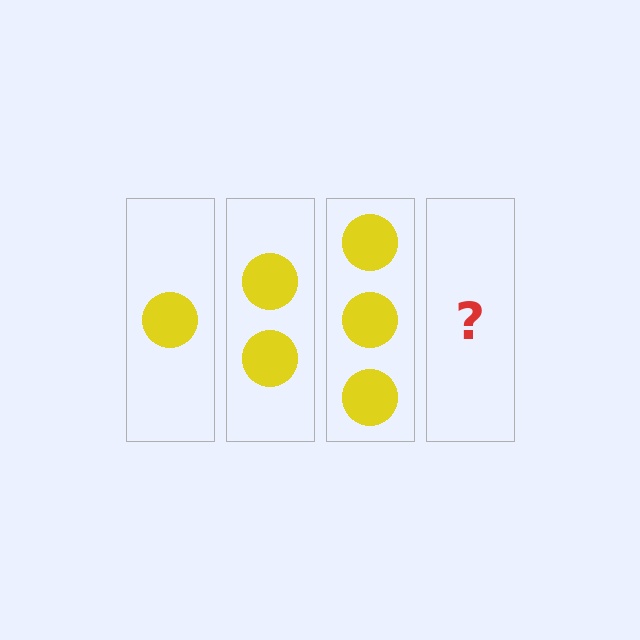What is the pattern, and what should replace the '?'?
The pattern is that each step adds one more circle. The '?' should be 4 circles.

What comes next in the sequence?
The next element should be 4 circles.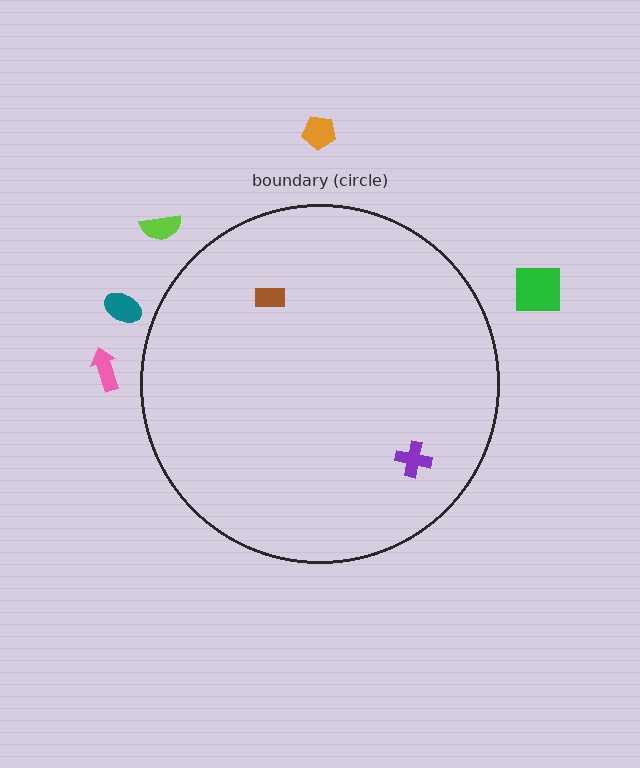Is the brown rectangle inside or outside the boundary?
Inside.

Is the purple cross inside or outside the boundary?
Inside.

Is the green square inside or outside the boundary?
Outside.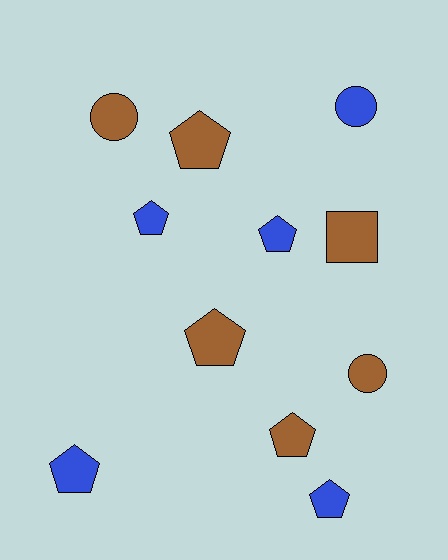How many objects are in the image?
There are 11 objects.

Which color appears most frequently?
Brown, with 6 objects.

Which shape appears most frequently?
Pentagon, with 7 objects.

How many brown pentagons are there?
There are 3 brown pentagons.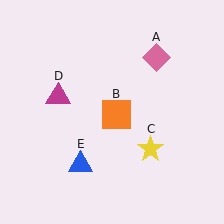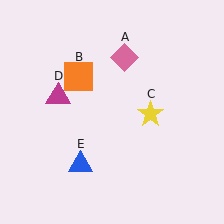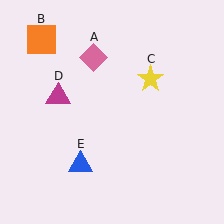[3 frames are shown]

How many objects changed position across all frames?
3 objects changed position: pink diamond (object A), orange square (object B), yellow star (object C).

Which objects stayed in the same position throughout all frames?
Magenta triangle (object D) and blue triangle (object E) remained stationary.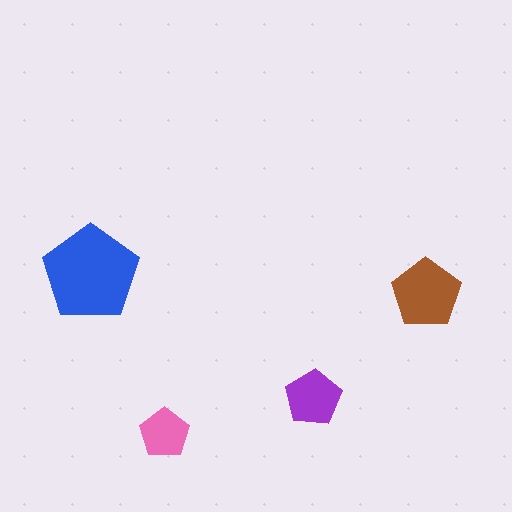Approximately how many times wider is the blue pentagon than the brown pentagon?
About 1.5 times wider.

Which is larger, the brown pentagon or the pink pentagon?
The brown one.